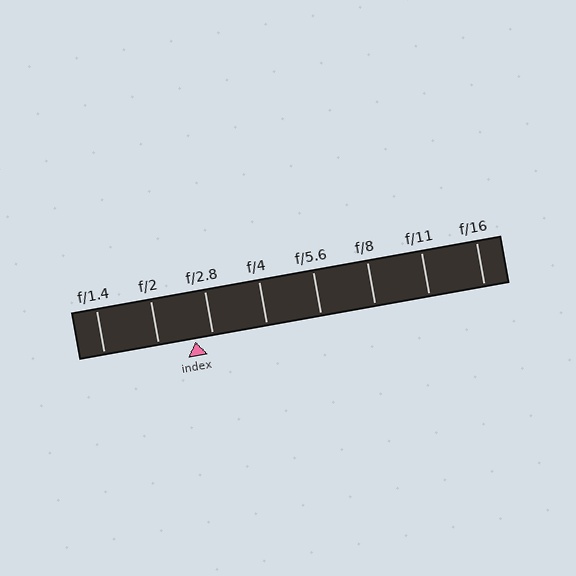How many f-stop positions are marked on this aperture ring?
There are 8 f-stop positions marked.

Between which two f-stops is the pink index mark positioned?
The index mark is between f/2 and f/2.8.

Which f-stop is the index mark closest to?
The index mark is closest to f/2.8.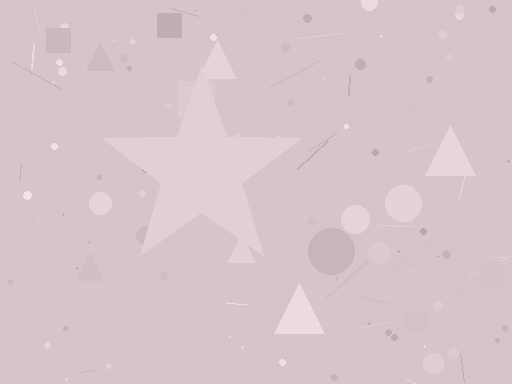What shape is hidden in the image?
A star is hidden in the image.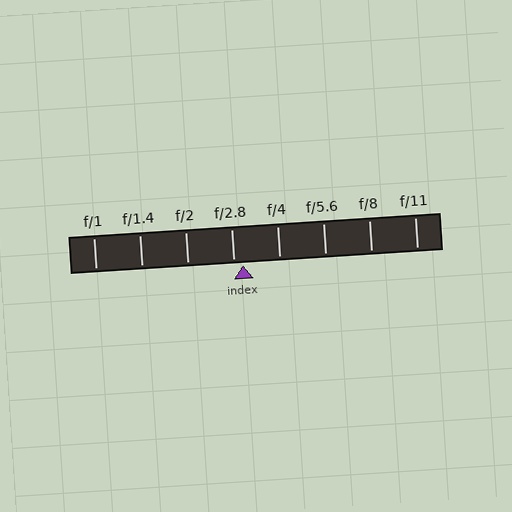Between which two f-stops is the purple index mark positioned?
The index mark is between f/2.8 and f/4.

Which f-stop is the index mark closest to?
The index mark is closest to f/2.8.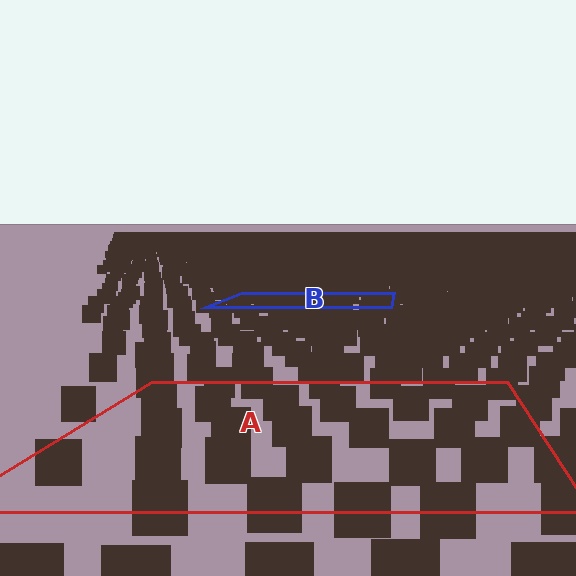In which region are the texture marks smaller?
The texture marks are smaller in region B, because it is farther away.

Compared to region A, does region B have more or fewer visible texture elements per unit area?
Region B has more texture elements per unit area — they are packed more densely because it is farther away.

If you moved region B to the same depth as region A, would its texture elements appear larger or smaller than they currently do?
They would appear larger. At a closer depth, the same texture elements are projected at a bigger on-screen size.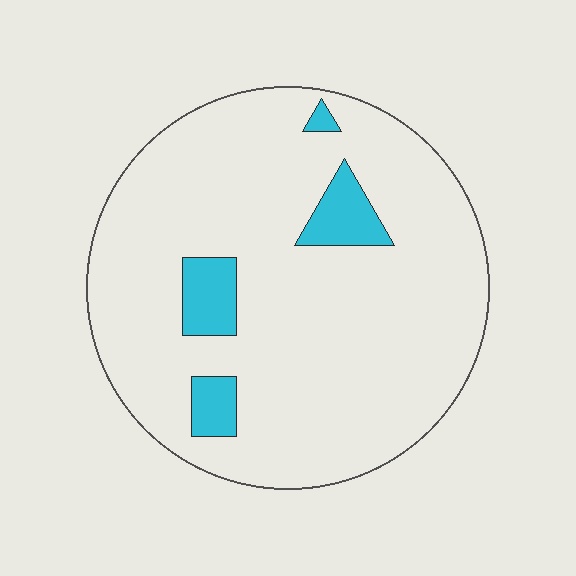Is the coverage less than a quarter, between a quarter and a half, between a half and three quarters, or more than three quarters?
Less than a quarter.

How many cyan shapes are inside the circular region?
4.